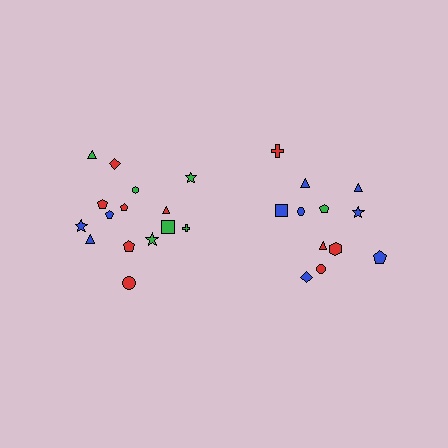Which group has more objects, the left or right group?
The left group.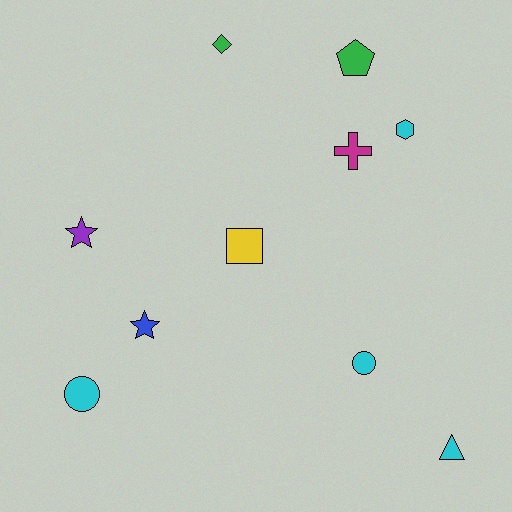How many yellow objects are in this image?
There is 1 yellow object.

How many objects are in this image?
There are 10 objects.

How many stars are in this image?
There are 2 stars.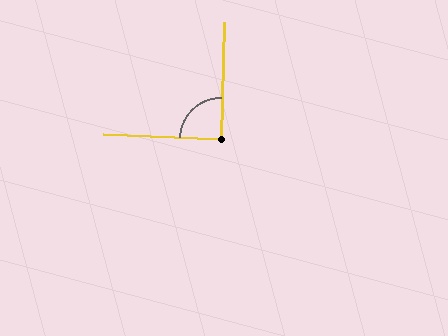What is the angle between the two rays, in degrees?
Approximately 89 degrees.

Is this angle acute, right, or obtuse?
It is approximately a right angle.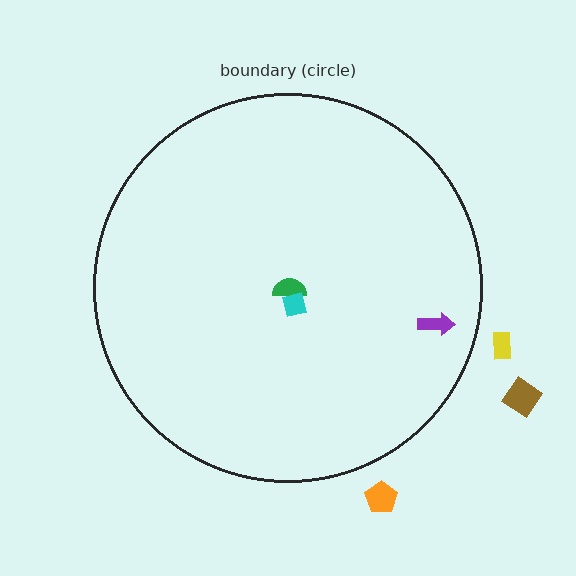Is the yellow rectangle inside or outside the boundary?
Outside.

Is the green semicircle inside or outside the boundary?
Inside.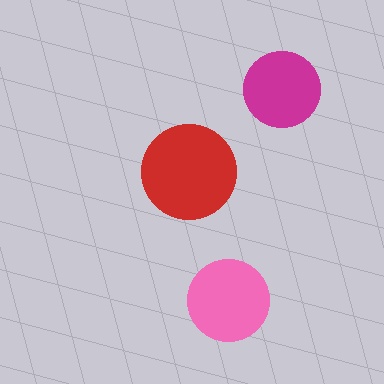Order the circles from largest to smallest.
the red one, the pink one, the magenta one.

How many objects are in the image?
There are 3 objects in the image.